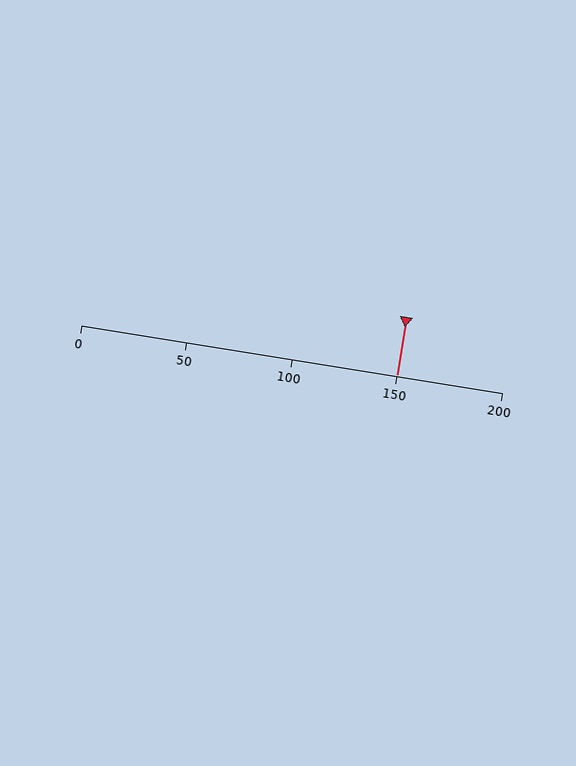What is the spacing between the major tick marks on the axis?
The major ticks are spaced 50 apart.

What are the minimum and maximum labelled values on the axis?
The axis runs from 0 to 200.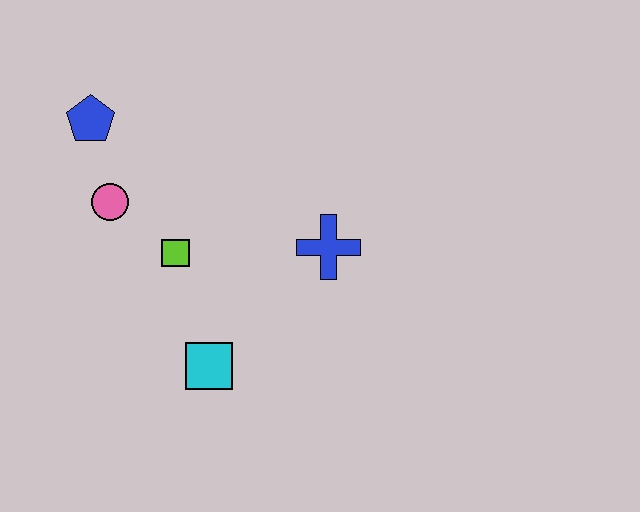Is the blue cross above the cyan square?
Yes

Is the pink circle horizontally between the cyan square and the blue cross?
No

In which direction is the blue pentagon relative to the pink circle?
The blue pentagon is above the pink circle.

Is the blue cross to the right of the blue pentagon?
Yes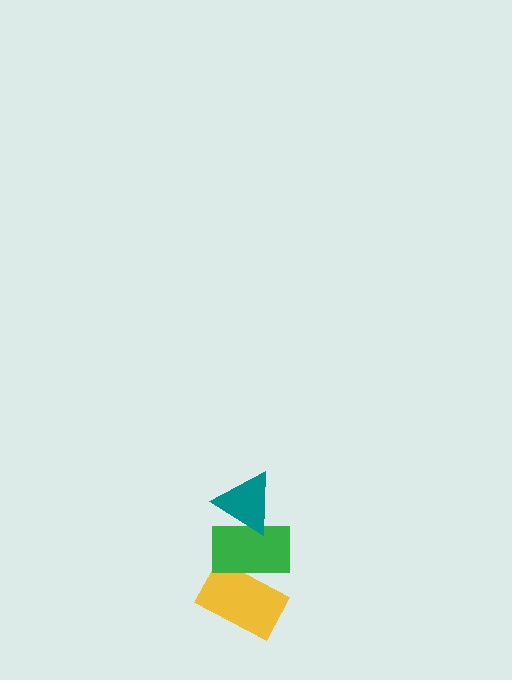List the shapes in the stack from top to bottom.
From top to bottom: the teal triangle, the green rectangle, the yellow rectangle.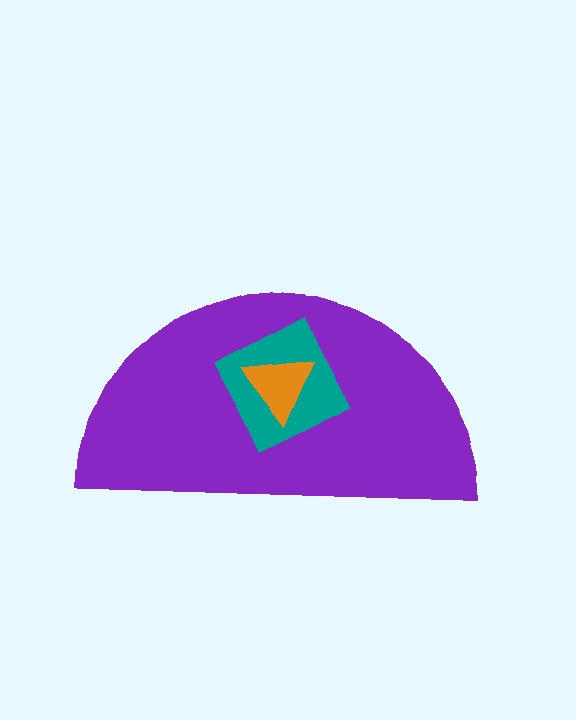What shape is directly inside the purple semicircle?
The teal diamond.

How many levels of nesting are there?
3.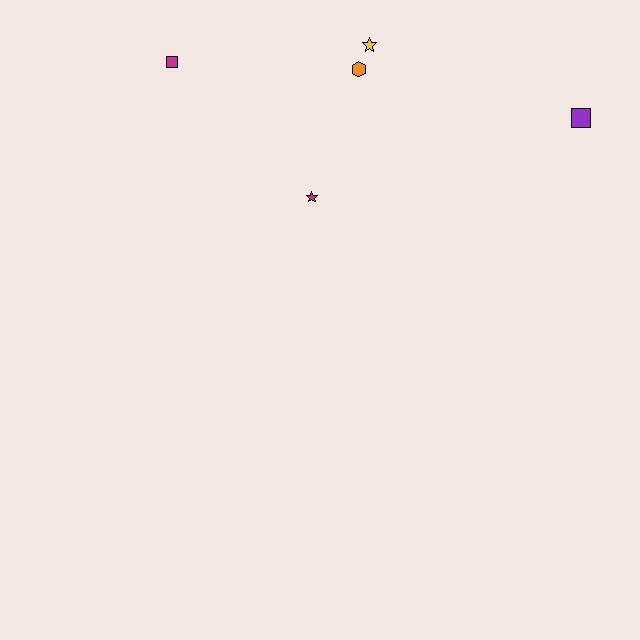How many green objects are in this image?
There are no green objects.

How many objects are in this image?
There are 5 objects.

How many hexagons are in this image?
There is 1 hexagon.